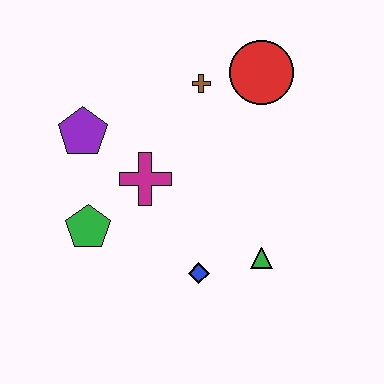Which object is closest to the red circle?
The brown cross is closest to the red circle.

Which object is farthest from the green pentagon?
The red circle is farthest from the green pentagon.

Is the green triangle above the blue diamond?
Yes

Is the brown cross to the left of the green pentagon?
No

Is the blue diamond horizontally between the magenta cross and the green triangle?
Yes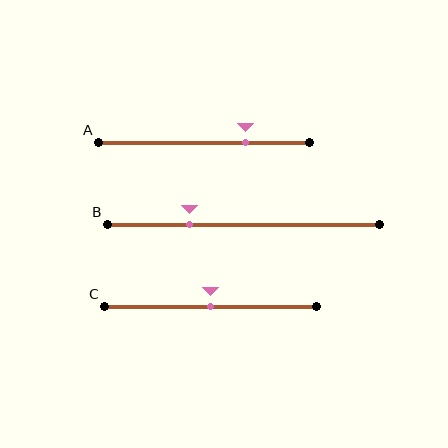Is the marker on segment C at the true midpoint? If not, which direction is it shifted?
Yes, the marker on segment C is at the true midpoint.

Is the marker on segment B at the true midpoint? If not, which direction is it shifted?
No, the marker on segment B is shifted to the left by about 20% of the segment length.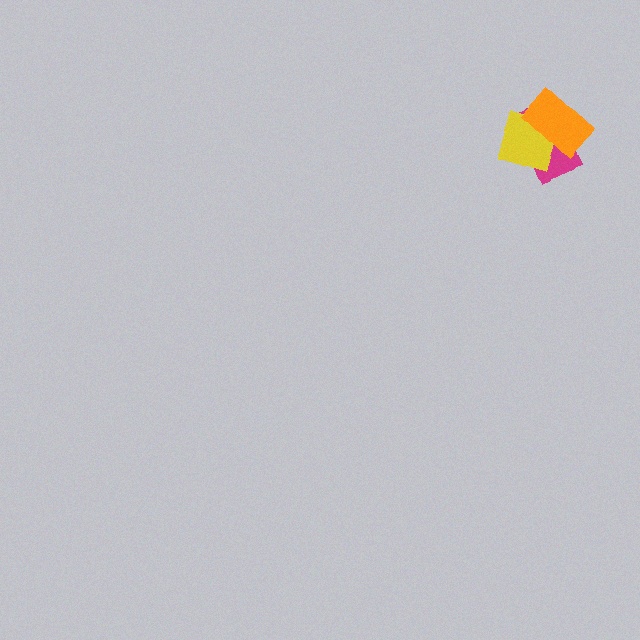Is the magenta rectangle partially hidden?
Yes, it is partially covered by another shape.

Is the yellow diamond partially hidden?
Yes, it is partially covered by another shape.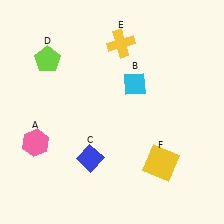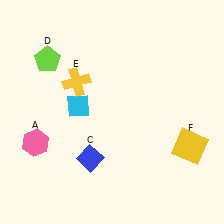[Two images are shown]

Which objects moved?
The objects that moved are: the cyan diamond (B), the yellow cross (E), the yellow square (F).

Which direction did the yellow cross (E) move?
The yellow cross (E) moved left.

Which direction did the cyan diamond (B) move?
The cyan diamond (B) moved left.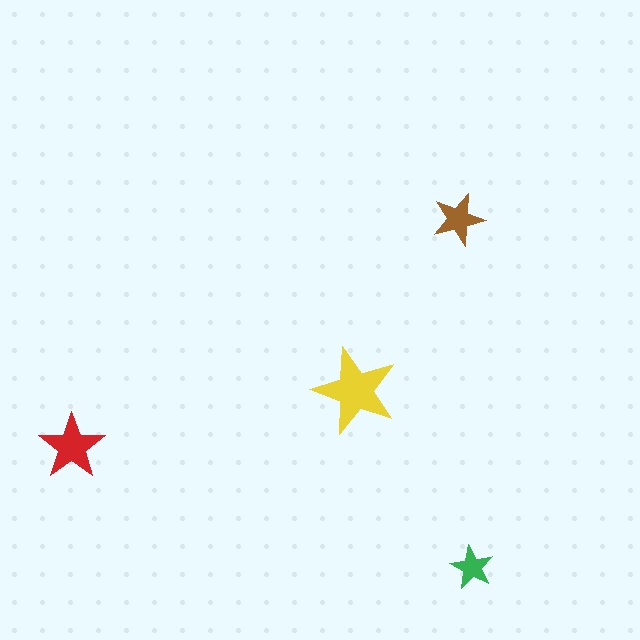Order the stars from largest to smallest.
the yellow one, the red one, the brown one, the green one.